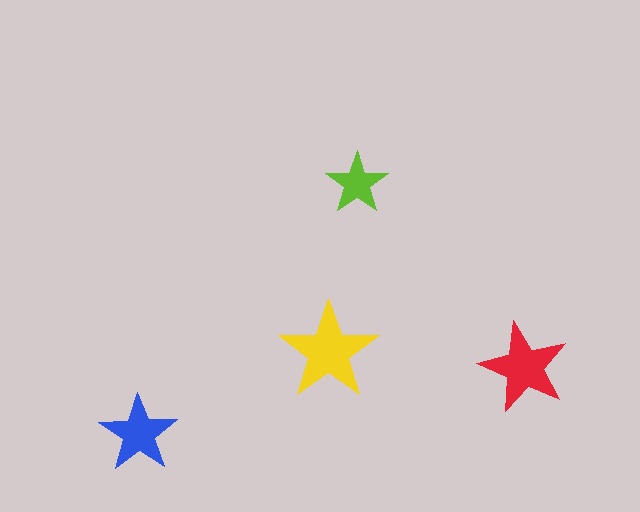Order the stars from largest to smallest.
the yellow one, the red one, the blue one, the lime one.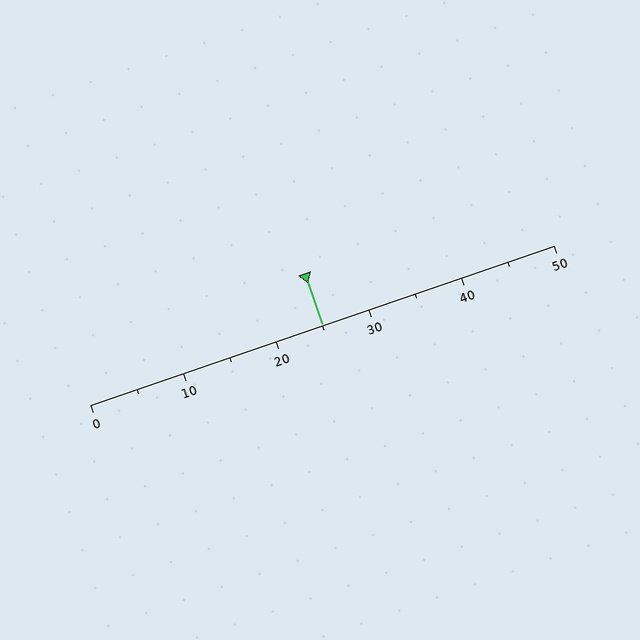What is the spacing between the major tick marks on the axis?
The major ticks are spaced 10 apart.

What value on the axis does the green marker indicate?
The marker indicates approximately 25.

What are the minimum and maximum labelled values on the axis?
The axis runs from 0 to 50.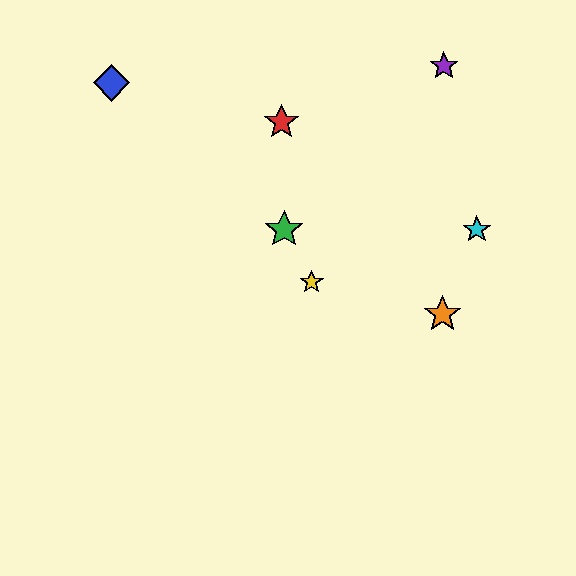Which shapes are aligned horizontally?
The green star, the cyan star are aligned horizontally.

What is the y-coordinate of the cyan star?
The cyan star is at y≈230.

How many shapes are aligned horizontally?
2 shapes (the green star, the cyan star) are aligned horizontally.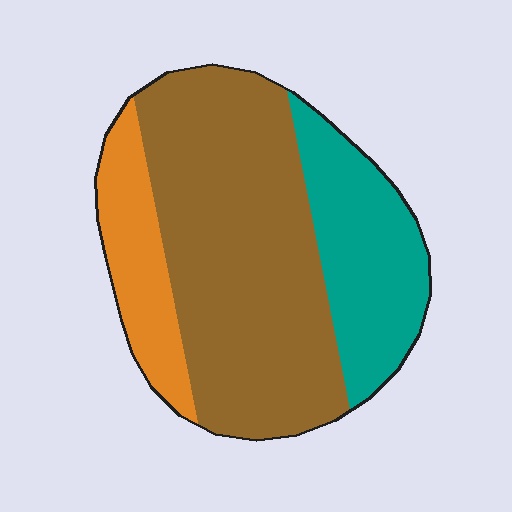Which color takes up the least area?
Orange, at roughly 15%.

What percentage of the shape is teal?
Teal covers 25% of the shape.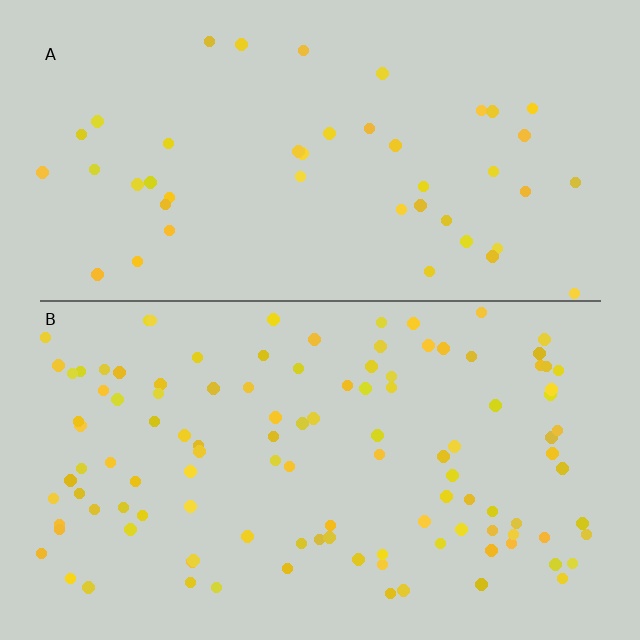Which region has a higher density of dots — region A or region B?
B (the bottom).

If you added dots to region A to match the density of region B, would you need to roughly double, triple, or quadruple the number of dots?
Approximately triple.